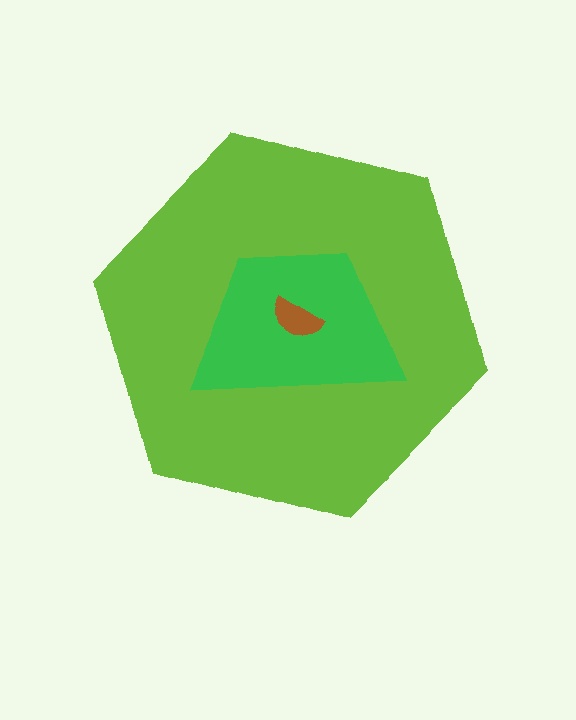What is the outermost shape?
The lime hexagon.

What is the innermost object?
The brown semicircle.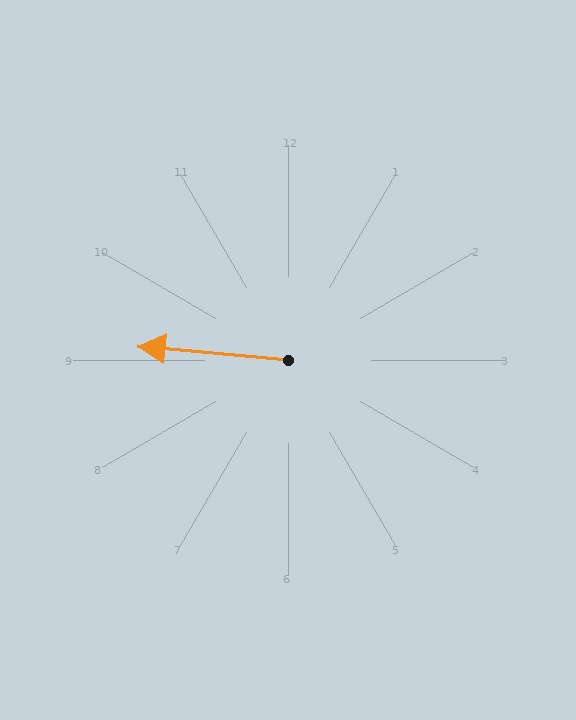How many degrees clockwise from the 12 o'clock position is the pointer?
Approximately 275 degrees.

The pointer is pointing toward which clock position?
Roughly 9 o'clock.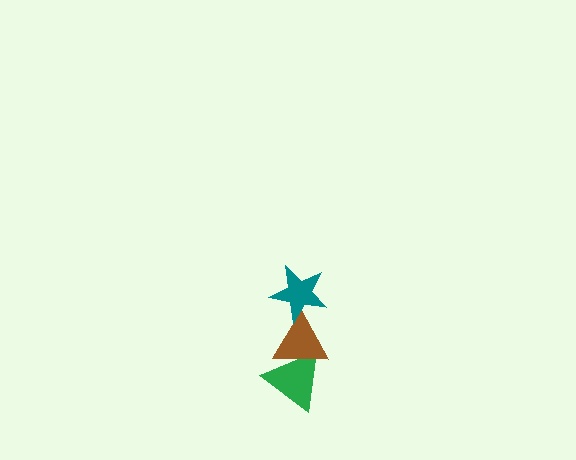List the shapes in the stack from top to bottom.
From top to bottom: the teal star, the brown triangle, the green triangle.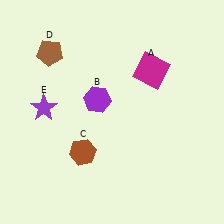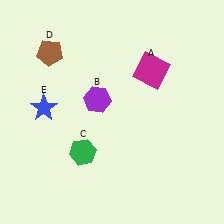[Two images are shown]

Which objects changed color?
C changed from brown to green. E changed from purple to blue.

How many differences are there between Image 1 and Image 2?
There are 2 differences between the two images.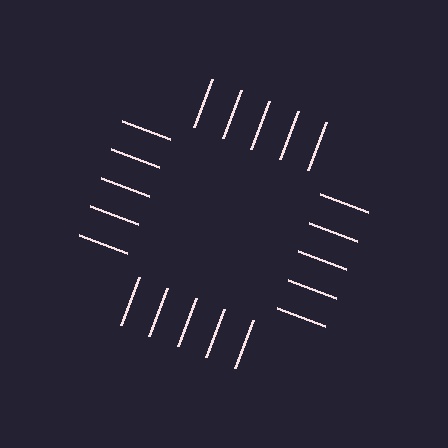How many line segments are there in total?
20 — 5 along each of the 4 edges.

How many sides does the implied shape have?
4 sides — the line-ends trace a square.